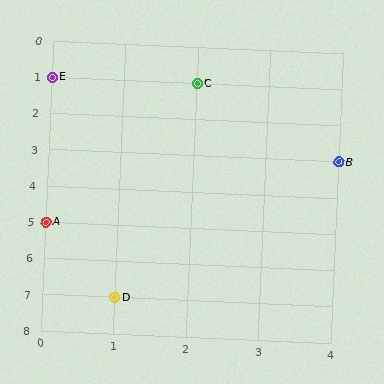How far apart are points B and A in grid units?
Points B and A are 4 columns and 2 rows apart (about 4.5 grid units diagonally).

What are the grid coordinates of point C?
Point C is at grid coordinates (2, 1).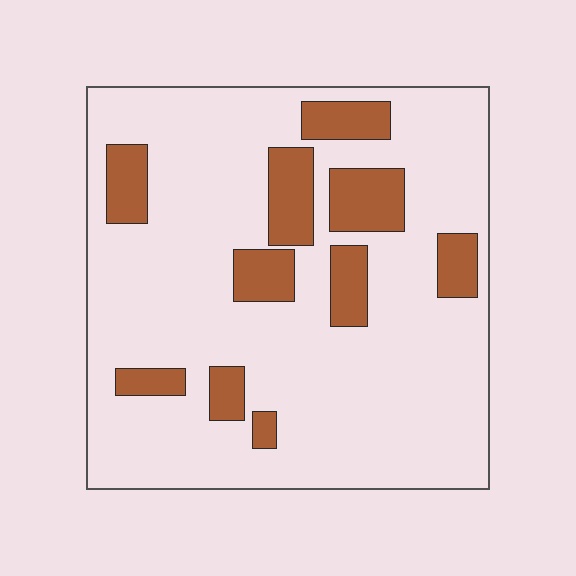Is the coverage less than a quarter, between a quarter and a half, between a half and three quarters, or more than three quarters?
Less than a quarter.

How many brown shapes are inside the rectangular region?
10.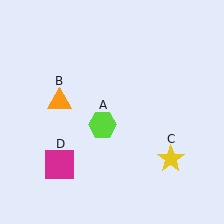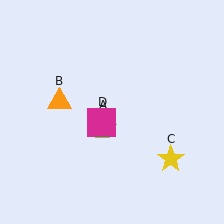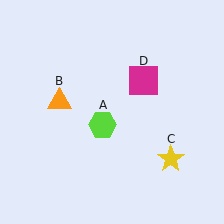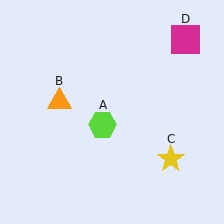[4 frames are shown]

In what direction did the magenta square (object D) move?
The magenta square (object D) moved up and to the right.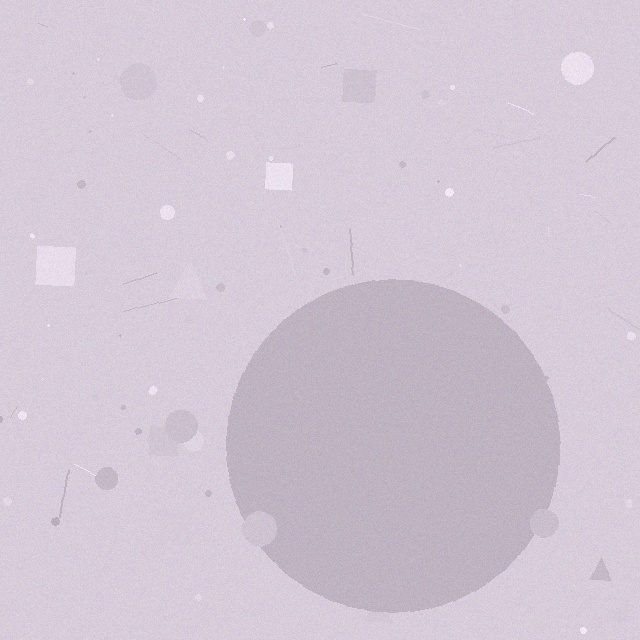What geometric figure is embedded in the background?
A circle is embedded in the background.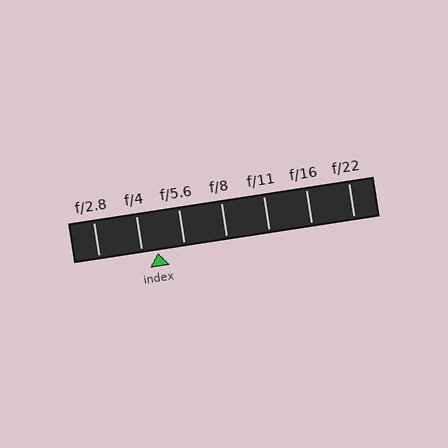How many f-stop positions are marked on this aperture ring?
There are 7 f-stop positions marked.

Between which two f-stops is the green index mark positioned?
The index mark is between f/4 and f/5.6.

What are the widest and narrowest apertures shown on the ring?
The widest aperture shown is f/2.8 and the narrowest is f/22.